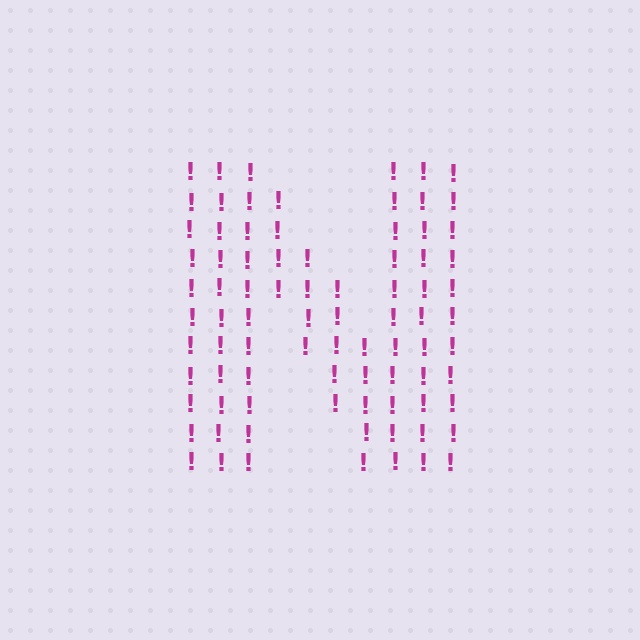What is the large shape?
The large shape is the letter N.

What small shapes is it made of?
It is made of small exclamation marks.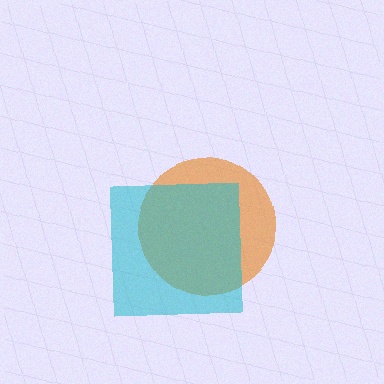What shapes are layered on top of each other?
The layered shapes are: an orange circle, a cyan square.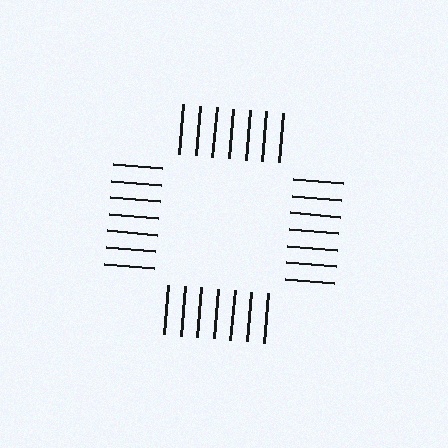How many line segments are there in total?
28 — 7 along each of the 4 edges.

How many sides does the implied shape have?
4 sides — the line-ends trace a square.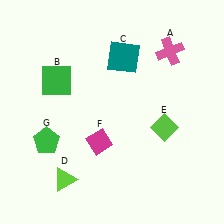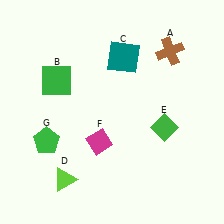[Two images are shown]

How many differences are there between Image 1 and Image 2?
There are 2 differences between the two images.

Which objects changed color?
A changed from pink to brown. E changed from lime to green.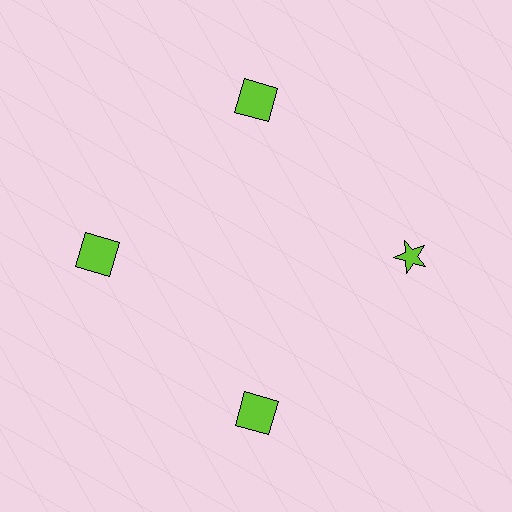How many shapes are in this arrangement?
There are 4 shapes arranged in a ring pattern.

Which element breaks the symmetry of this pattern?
The lime star at roughly the 3 o'clock position breaks the symmetry. All other shapes are lime squares.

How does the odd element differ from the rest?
It has a different shape: star instead of square.